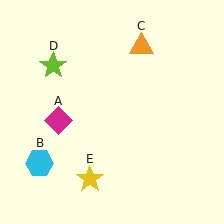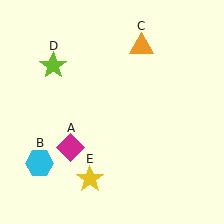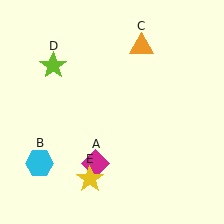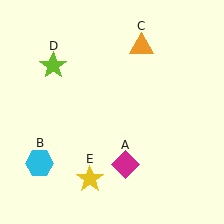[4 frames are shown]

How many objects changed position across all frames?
1 object changed position: magenta diamond (object A).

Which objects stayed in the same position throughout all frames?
Cyan hexagon (object B) and orange triangle (object C) and lime star (object D) and yellow star (object E) remained stationary.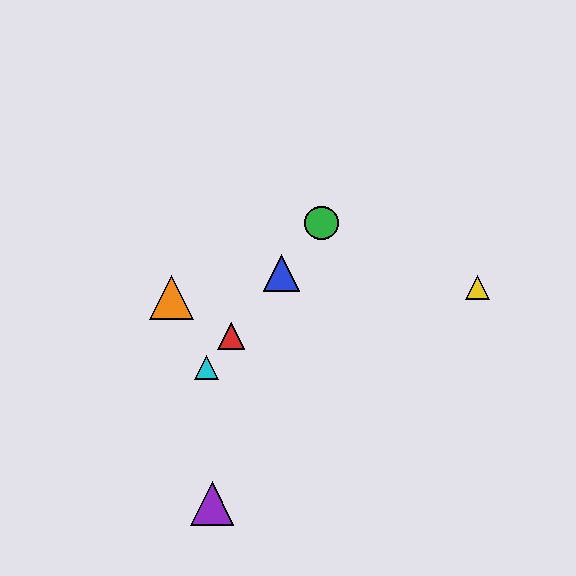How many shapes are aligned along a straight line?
4 shapes (the red triangle, the blue triangle, the green circle, the cyan triangle) are aligned along a straight line.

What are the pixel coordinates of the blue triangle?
The blue triangle is at (282, 273).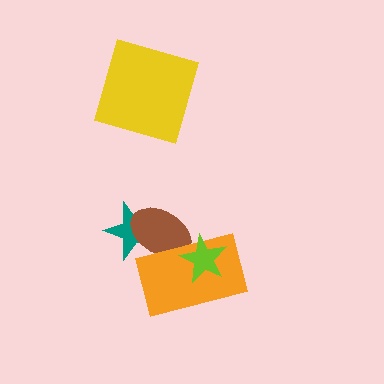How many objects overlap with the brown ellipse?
3 objects overlap with the brown ellipse.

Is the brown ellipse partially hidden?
Yes, it is partially covered by another shape.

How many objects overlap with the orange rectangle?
2 objects overlap with the orange rectangle.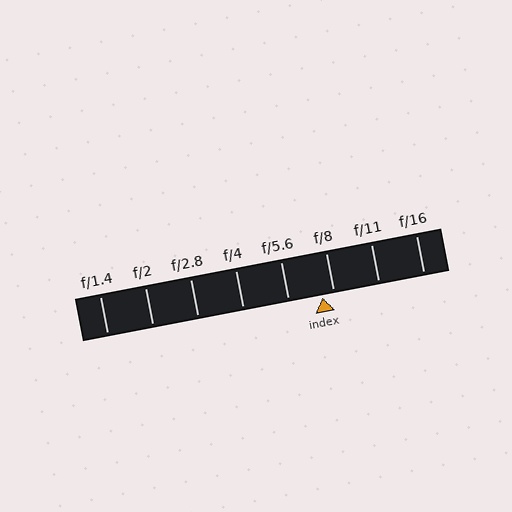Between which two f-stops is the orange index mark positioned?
The index mark is between f/5.6 and f/8.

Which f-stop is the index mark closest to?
The index mark is closest to f/8.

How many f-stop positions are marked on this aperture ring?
There are 8 f-stop positions marked.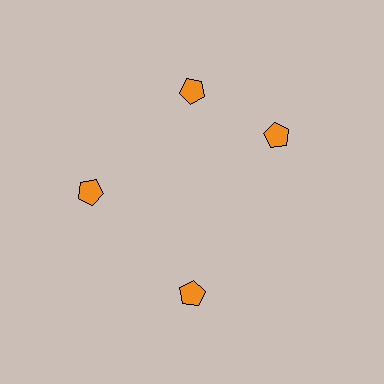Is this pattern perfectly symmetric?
No. The 4 orange pentagons are arranged in a ring, but one element near the 3 o'clock position is rotated out of alignment along the ring, breaking the 4-fold rotational symmetry.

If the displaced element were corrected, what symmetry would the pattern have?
It would have 4-fold rotational symmetry — the pattern would map onto itself every 90 degrees.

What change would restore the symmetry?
The symmetry would be restored by rotating it back into even spacing with its neighbors so that all 4 pentagons sit at equal angles and equal distance from the center.